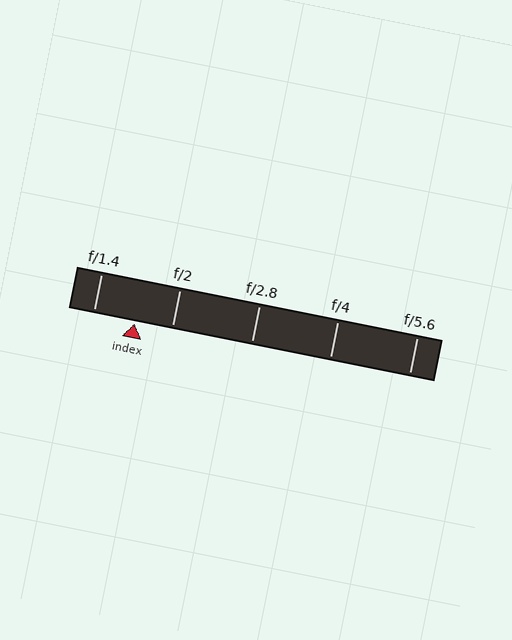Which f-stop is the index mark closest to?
The index mark is closest to f/2.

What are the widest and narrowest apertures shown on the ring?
The widest aperture shown is f/1.4 and the narrowest is f/5.6.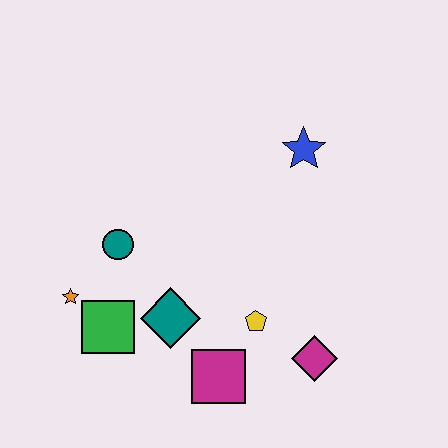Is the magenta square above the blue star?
No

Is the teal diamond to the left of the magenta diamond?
Yes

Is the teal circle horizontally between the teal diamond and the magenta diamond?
No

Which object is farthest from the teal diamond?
The blue star is farthest from the teal diamond.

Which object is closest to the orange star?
The green square is closest to the orange star.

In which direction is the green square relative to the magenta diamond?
The green square is to the left of the magenta diamond.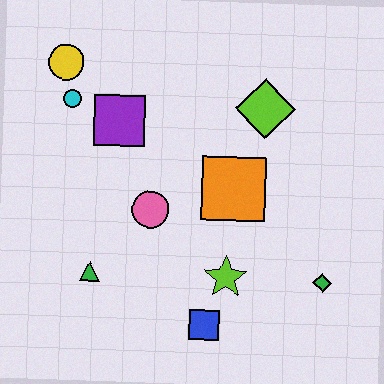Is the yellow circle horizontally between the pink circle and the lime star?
No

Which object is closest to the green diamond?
The lime star is closest to the green diamond.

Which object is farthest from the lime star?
The yellow circle is farthest from the lime star.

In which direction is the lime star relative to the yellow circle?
The lime star is below the yellow circle.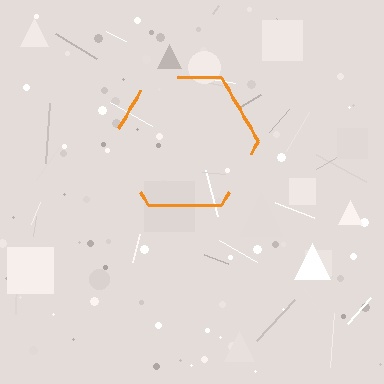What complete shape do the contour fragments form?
The contour fragments form a hexagon.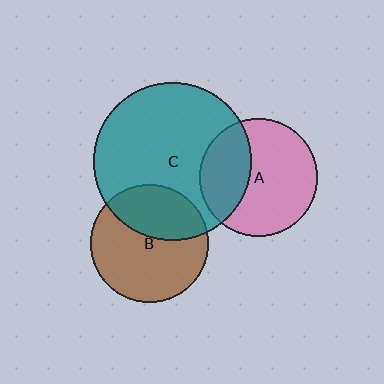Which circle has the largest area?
Circle C (teal).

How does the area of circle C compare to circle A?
Approximately 1.8 times.